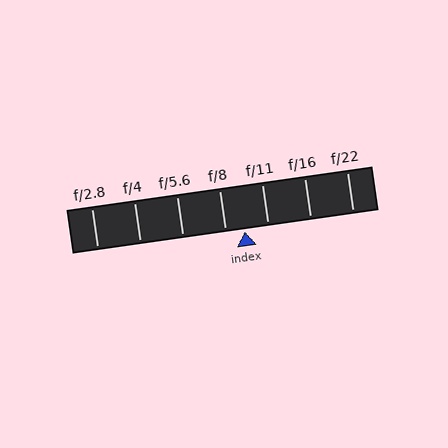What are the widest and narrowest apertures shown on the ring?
The widest aperture shown is f/2.8 and the narrowest is f/22.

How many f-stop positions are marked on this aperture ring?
There are 7 f-stop positions marked.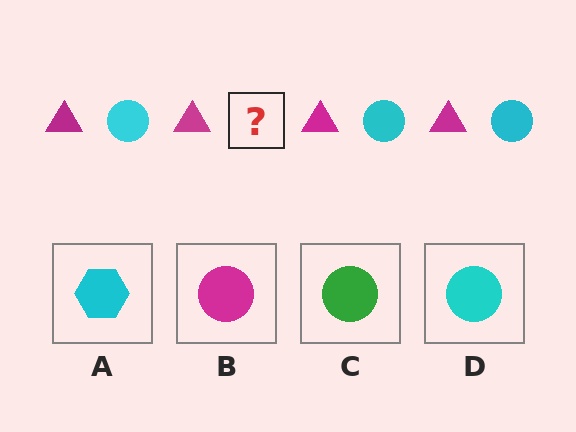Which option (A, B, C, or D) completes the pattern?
D.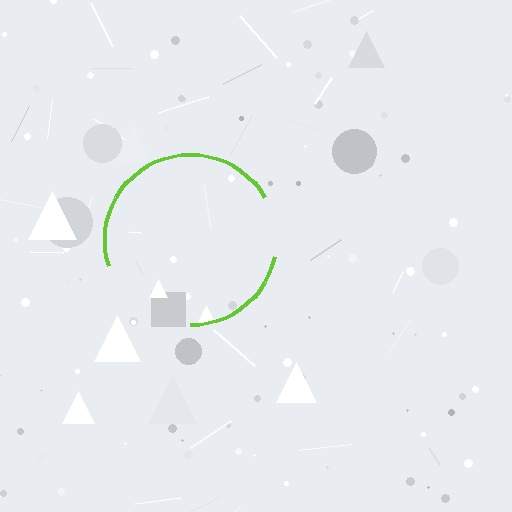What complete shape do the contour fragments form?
The contour fragments form a circle.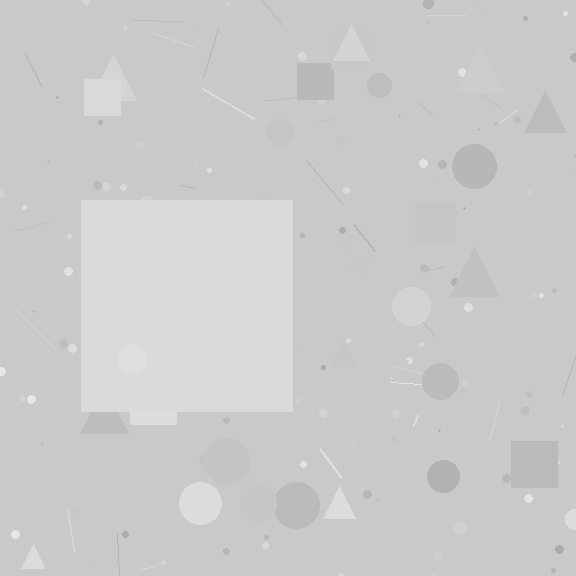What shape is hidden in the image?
A square is hidden in the image.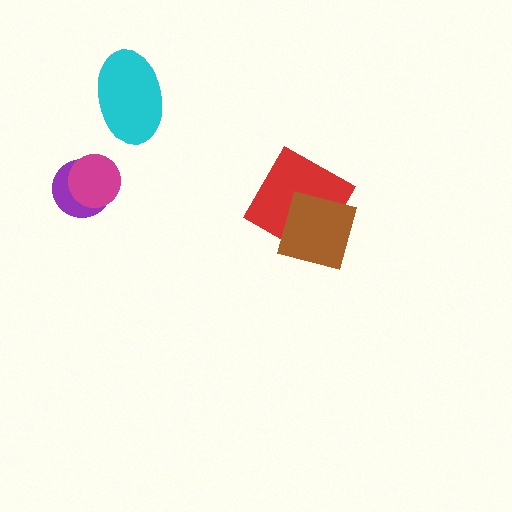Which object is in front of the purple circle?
The magenta circle is in front of the purple circle.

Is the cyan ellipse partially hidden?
No, no other shape covers it.